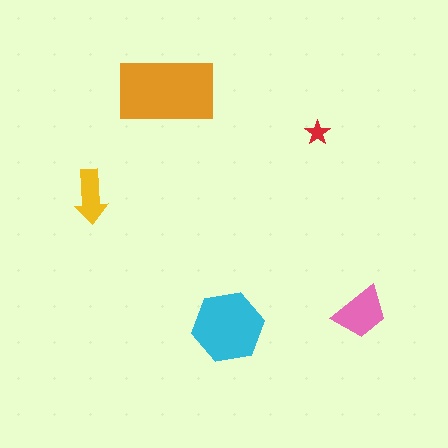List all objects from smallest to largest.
The red star, the yellow arrow, the pink trapezoid, the cyan hexagon, the orange rectangle.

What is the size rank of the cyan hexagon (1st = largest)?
2nd.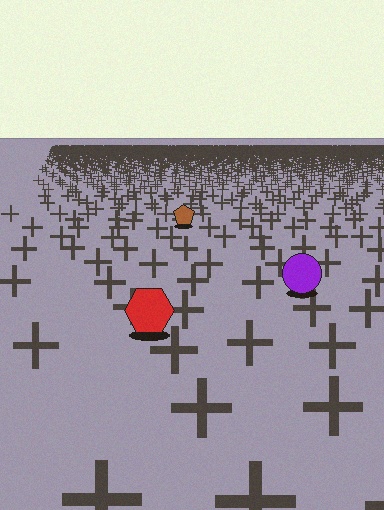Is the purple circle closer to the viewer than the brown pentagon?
Yes. The purple circle is closer — you can tell from the texture gradient: the ground texture is coarser near it.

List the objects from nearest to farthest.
From nearest to farthest: the red hexagon, the purple circle, the brown pentagon.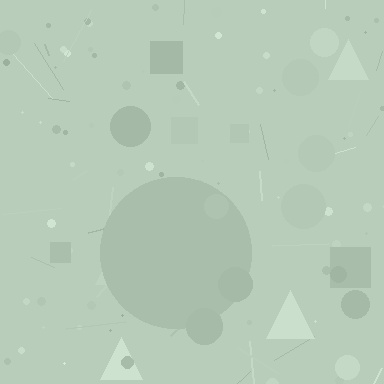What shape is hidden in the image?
A circle is hidden in the image.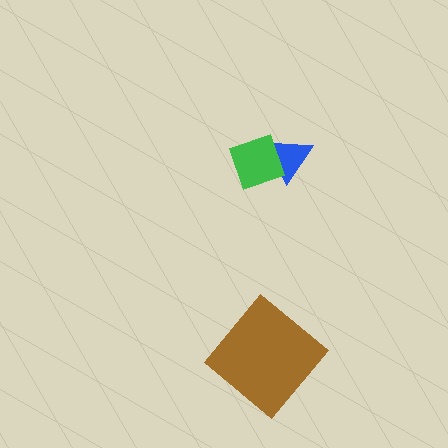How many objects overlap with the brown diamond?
0 objects overlap with the brown diamond.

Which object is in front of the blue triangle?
The green diamond is in front of the blue triangle.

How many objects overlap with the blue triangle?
1 object overlaps with the blue triangle.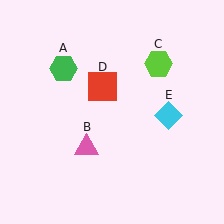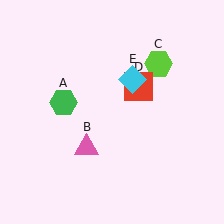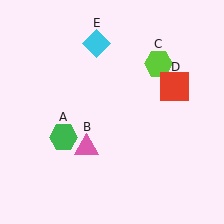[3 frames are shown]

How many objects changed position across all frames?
3 objects changed position: green hexagon (object A), red square (object D), cyan diamond (object E).